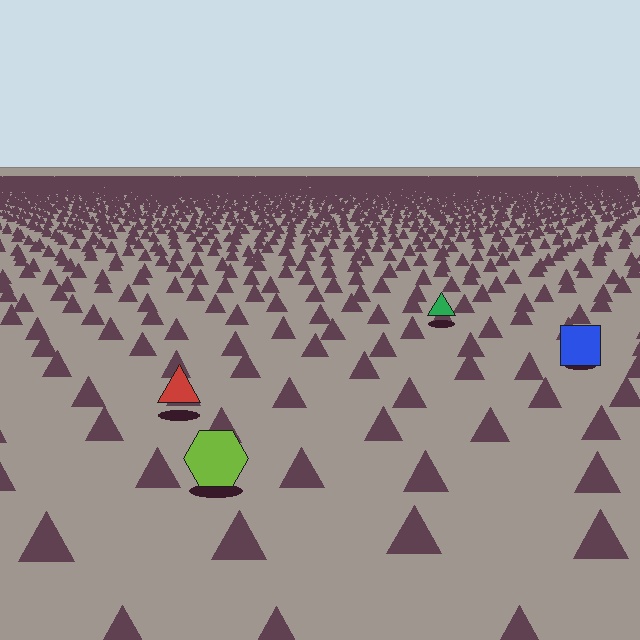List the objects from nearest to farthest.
From nearest to farthest: the lime hexagon, the red triangle, the blue square, the green triangle.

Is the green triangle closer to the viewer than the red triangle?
No. The red triangle is closer — you can tell from the texture gradient: the ground texture is coarser near it.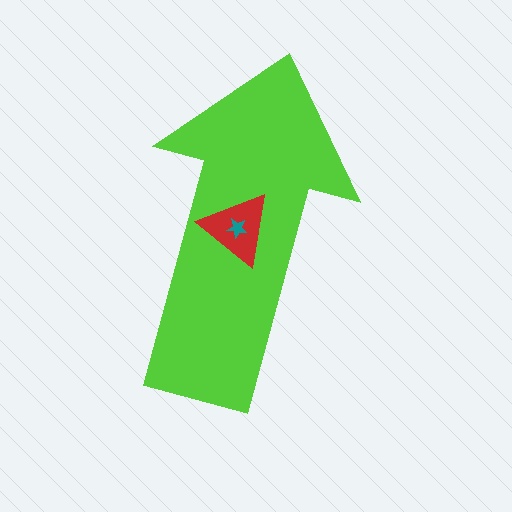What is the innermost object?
The teal star.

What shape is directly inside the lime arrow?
The red triangle.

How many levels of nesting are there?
3.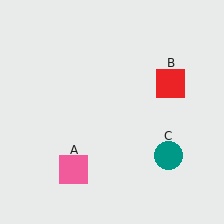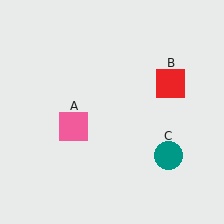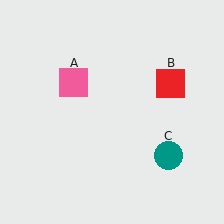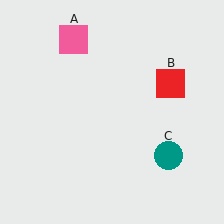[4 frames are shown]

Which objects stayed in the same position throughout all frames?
Red square (object B) and teal circle (object C) remained stationary.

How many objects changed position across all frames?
1 object changed position: pink square (object A).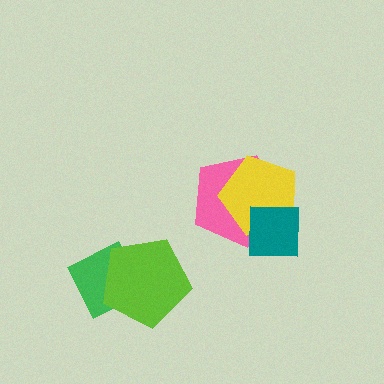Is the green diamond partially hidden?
Yes, it is partially covered by another shape.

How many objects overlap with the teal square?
2 objects overlap with the teal square.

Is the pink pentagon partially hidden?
Yes, it is partially covered by another shape.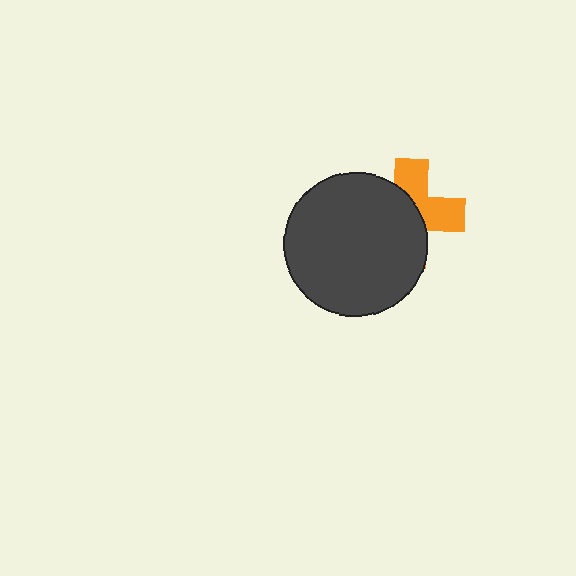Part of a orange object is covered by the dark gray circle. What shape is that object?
It is a cross.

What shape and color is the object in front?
The object in front is a dark gray circle.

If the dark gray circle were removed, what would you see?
You would see the complete orange cross.